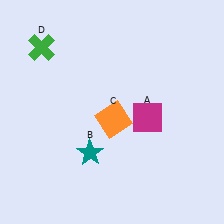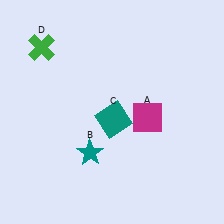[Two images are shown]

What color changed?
The square (C) changed from orange in Image 1 to teal in Image 2.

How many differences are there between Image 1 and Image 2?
There is 1 difference between the two images.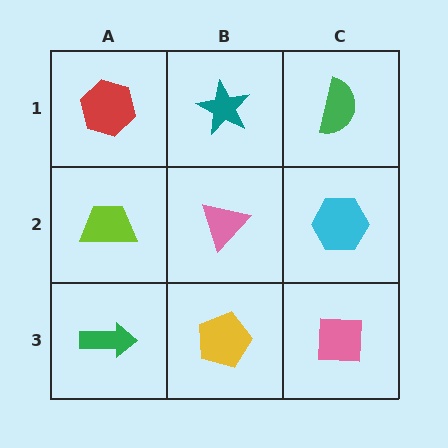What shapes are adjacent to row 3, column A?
A lime trapezoid (row 2, column A), a yellow pentagon (row 3, column B).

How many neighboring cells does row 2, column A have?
3.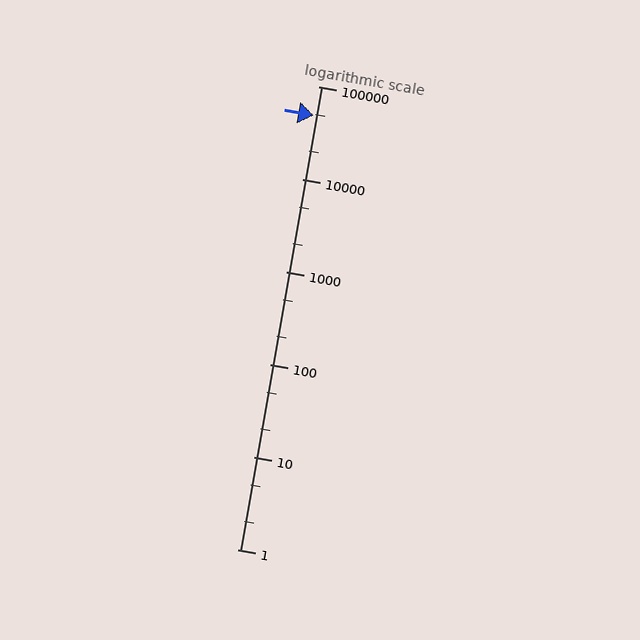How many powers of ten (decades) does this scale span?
The scale spans 5 decades, from 1 to 100000.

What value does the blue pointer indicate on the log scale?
The pointer indicates approximately 49000.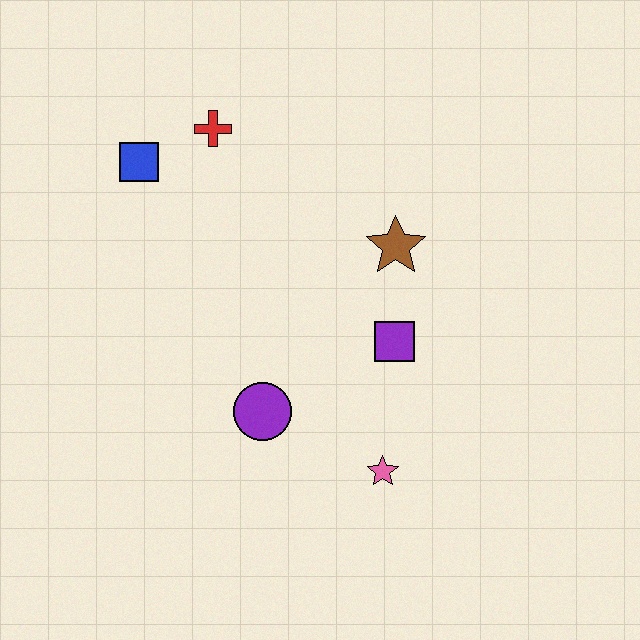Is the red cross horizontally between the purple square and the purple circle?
No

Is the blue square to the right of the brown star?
No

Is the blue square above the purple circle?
Yes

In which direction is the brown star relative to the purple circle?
The brown star is above the purple circle.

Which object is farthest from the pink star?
The blue square is farthest from the pink star.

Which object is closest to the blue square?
The red cross is closest to the blue square.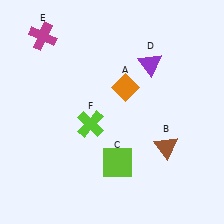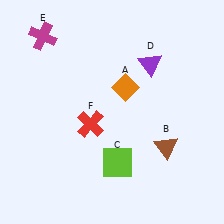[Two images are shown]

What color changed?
The cross (F) changed from lime in Image 1 to red in Image 2.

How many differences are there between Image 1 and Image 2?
There is 1 difference between the two images.